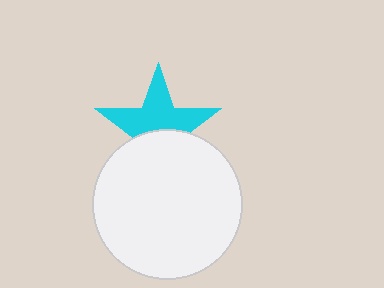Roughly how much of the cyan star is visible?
About half of it is visible (roughly 58%).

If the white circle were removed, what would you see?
You would see the complete cyan star.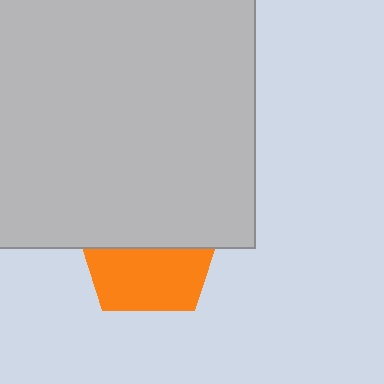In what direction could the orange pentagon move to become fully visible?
The orange pentagon could move down. That would shift it out from behind the light gray rectangle entirely.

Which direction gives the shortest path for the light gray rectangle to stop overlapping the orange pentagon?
Moving up gives the shortest separation.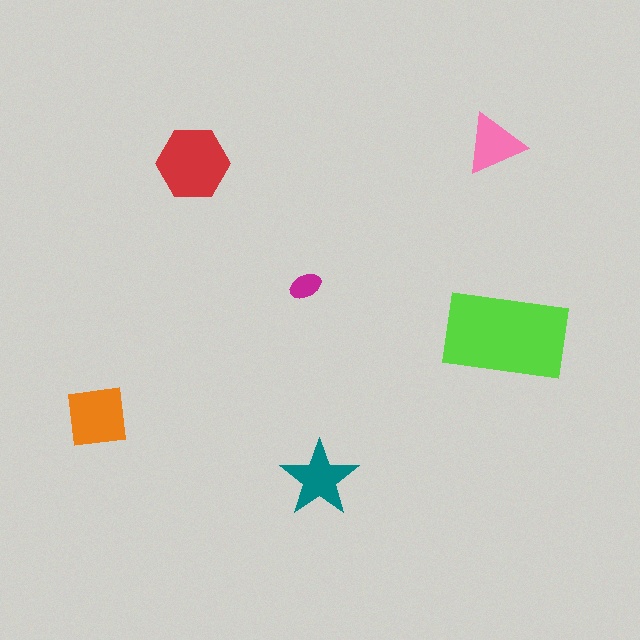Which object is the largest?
The lime rectangle.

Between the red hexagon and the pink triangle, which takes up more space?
The red hexagon.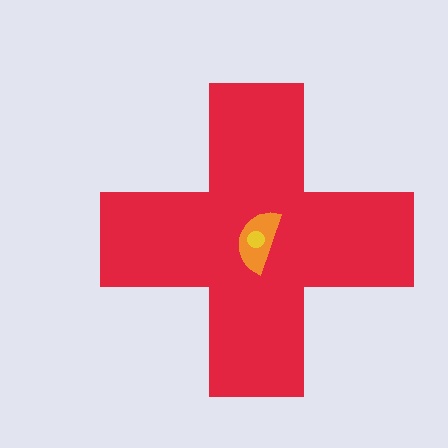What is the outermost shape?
The red cross.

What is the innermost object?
The yellow circle.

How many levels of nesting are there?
3.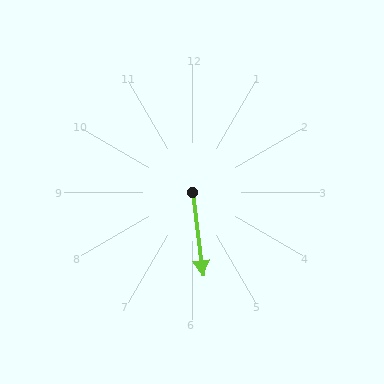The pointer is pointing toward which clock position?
Roughly 6 o'clock.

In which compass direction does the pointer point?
South.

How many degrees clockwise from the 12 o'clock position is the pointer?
Approximately 173 degrees.